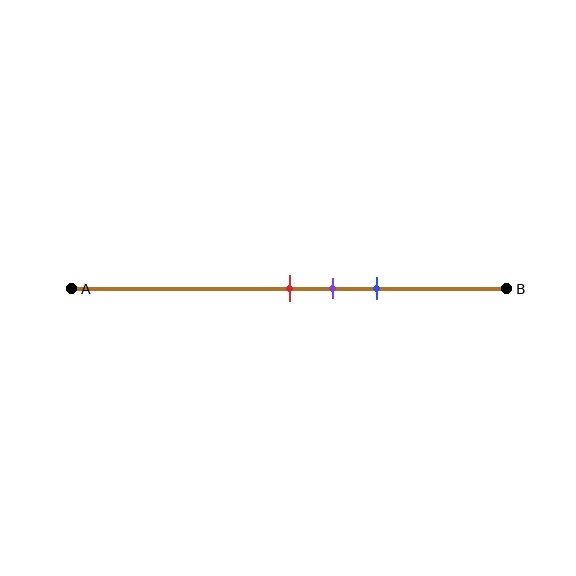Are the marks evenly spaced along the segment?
Yes, the marks are approximately evenly spaced.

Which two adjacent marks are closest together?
The red and purple marks are the closest adjacent pair.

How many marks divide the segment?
There are 3 marks dividing the segment.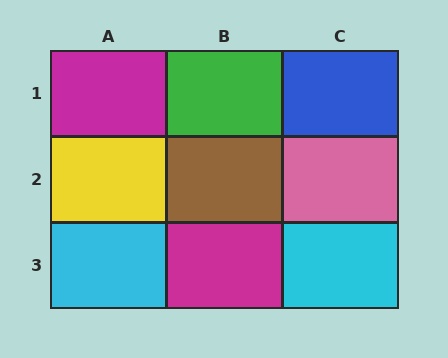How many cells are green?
1 cell is green.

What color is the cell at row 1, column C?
Blue.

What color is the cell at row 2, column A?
Yellow.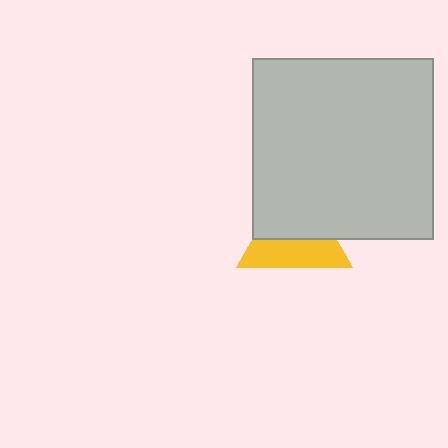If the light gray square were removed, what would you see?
You would see the complete yellow triangle.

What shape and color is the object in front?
The object in front is a light gray square.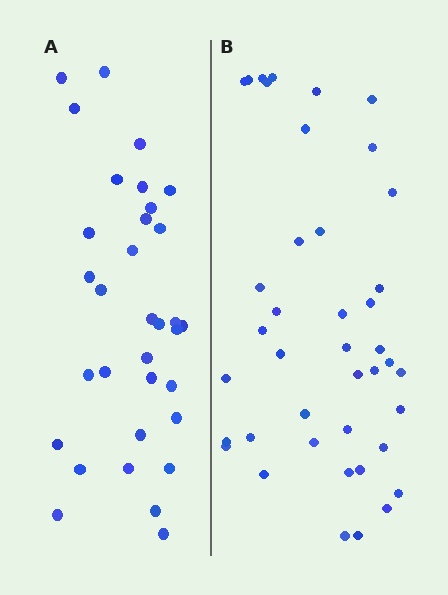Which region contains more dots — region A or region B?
Region B (the right region) has more dots.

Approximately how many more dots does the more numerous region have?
Region B has roughly 8 or so more dots than region A.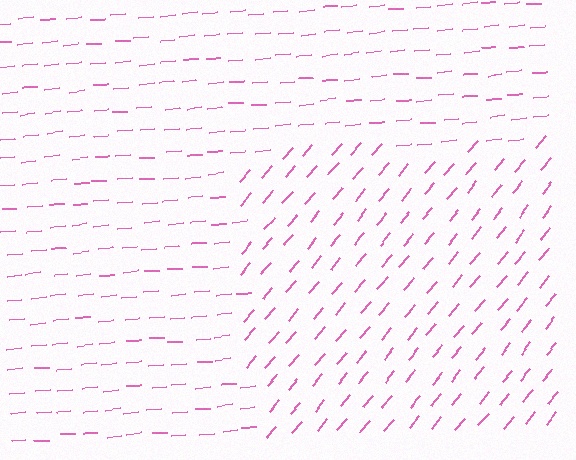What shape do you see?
I see a rectangle.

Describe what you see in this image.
The image is filled with small pink line segments. A rectangle region in the image has lines oriented differently from the surrounding lines, creating a visible texture boundary.